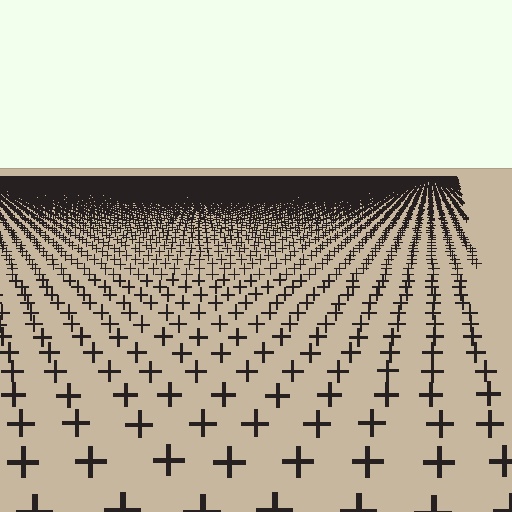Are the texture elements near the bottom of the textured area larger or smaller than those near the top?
Larger. Near the bottom, elements are closer to the viewer and appear at a bigger on-screen size.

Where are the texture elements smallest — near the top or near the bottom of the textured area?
Near the top.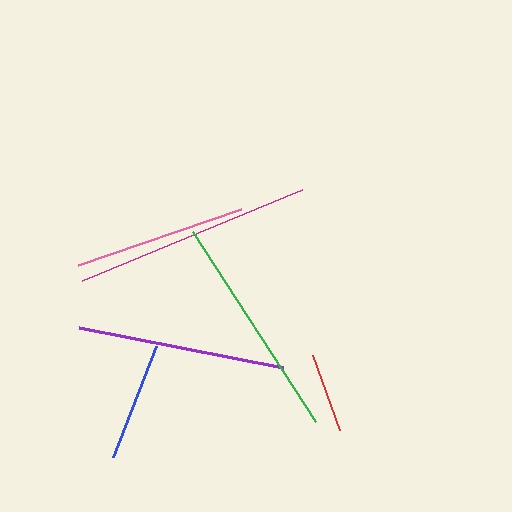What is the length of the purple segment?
The purple segment is approximately 207 pixels long.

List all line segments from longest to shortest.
From longest to shortest: magenta, green, purple, pink, blue, red.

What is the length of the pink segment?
The pink segment is approximately 173 pixels long.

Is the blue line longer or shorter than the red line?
The blue line is longer than the red line.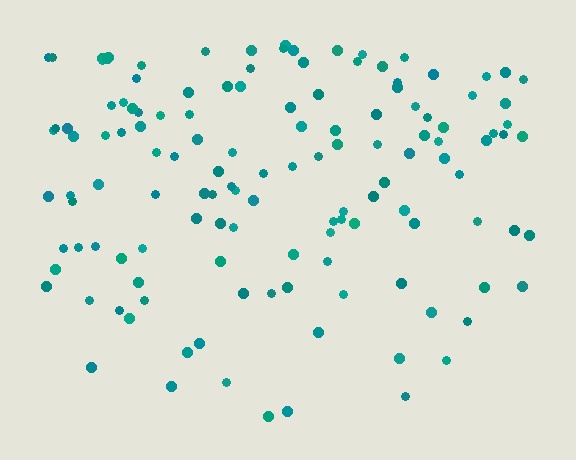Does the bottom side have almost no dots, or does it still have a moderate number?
Still a moderate number, just noticeably fewer than the top.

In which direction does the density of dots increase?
From bottom to top, with the top side densest.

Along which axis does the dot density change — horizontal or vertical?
Vertical.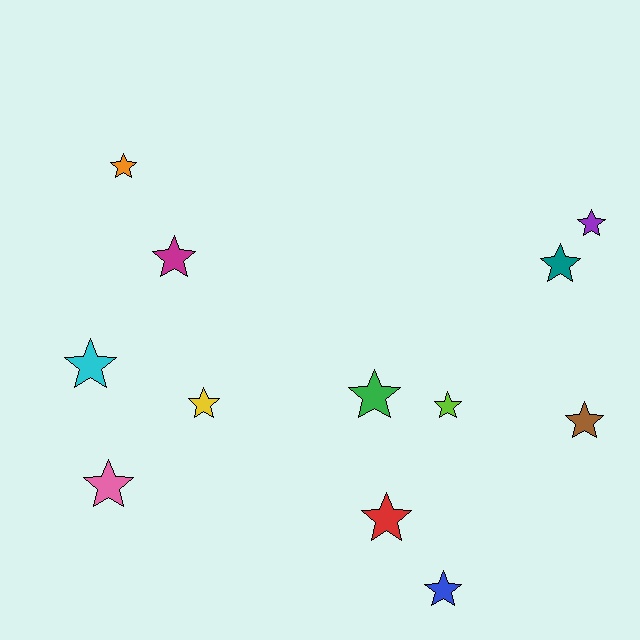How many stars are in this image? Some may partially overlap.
There are 12 stars.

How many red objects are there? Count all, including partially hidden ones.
There is 1 red object.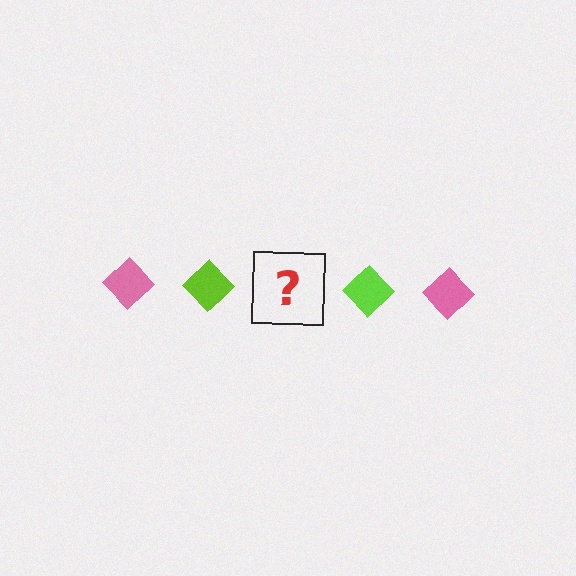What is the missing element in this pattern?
The missing element is a pink diamond.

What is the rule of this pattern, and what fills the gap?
The rule is that the pattern cycles through pink, lime diamonds. The gap should be filled with a pink diamond.